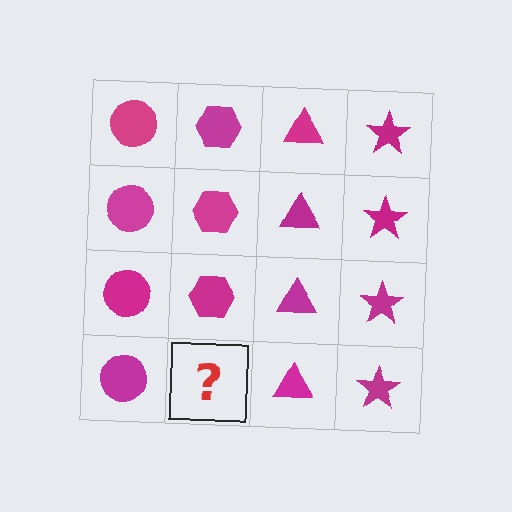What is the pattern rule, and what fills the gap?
The rule is that each column has a consistent shape. The gap should be filled with a magenta hexagon.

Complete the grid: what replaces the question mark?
The question mark should be replaced with a magenta hexagon.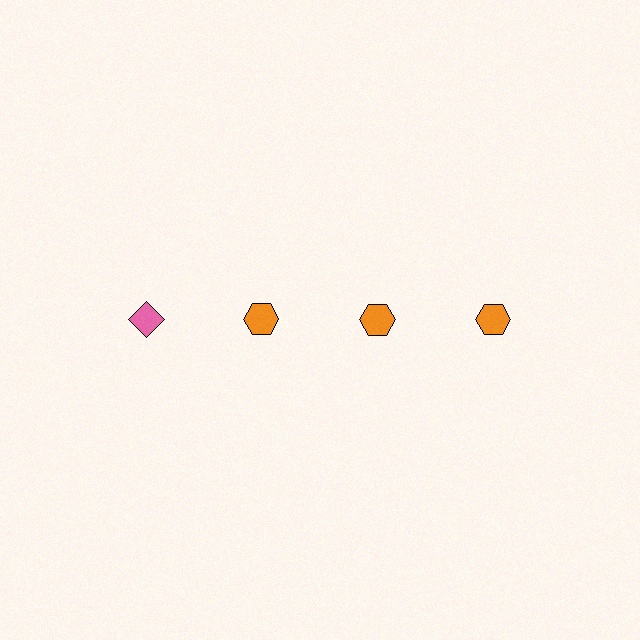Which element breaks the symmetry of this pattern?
The pink diamond in the top row, leftmost column breaks the symmetry. All other shapes are orange hexagons.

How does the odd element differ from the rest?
It differs in both color (pink instead of orange) and shape (diamond instead of hexagon).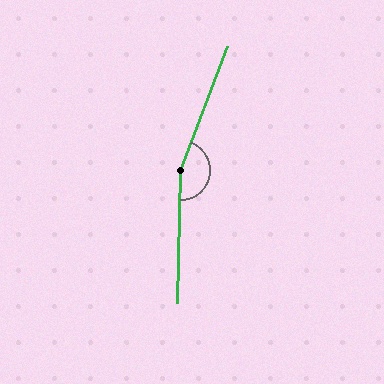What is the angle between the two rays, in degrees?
Approximately 161 degrees.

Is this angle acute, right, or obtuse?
It is obtuse.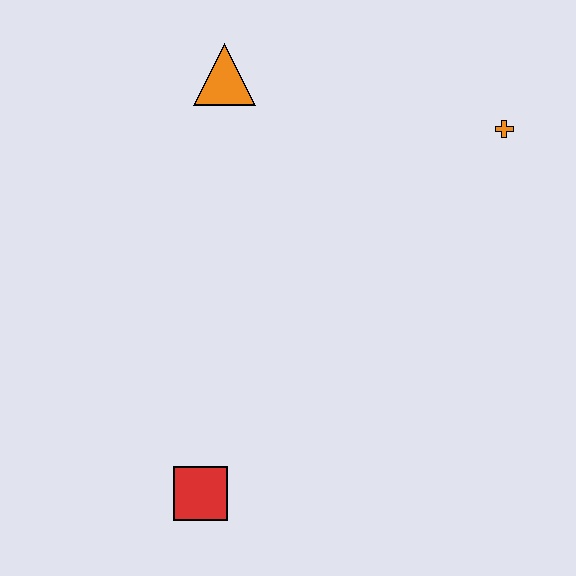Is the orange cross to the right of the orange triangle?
Yes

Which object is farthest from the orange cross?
The red square is farthest from the orange cross.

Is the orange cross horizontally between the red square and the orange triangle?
No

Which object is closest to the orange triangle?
The orange cross is closest to the orange triangle.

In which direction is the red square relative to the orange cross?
The red square is below the orange cross.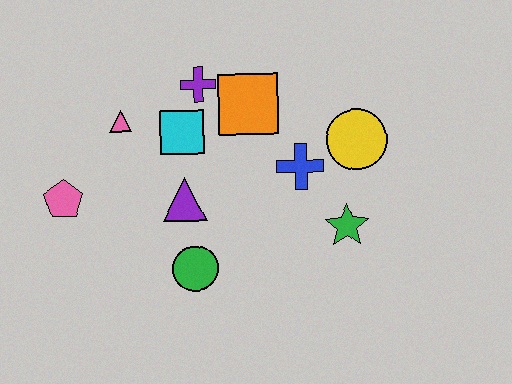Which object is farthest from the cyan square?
The green star is farthest from the cyan square.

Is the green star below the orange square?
Yes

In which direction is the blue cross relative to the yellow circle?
The blue cross is to the left of the yellow circle.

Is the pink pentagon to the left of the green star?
Yes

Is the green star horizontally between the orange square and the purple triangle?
No